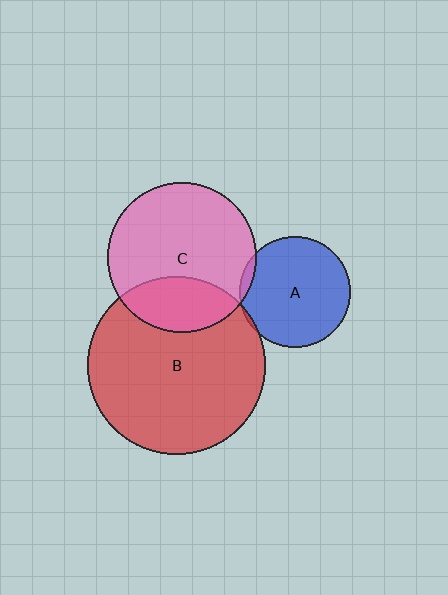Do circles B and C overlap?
Yes.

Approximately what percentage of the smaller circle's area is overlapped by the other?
Approximately 25%.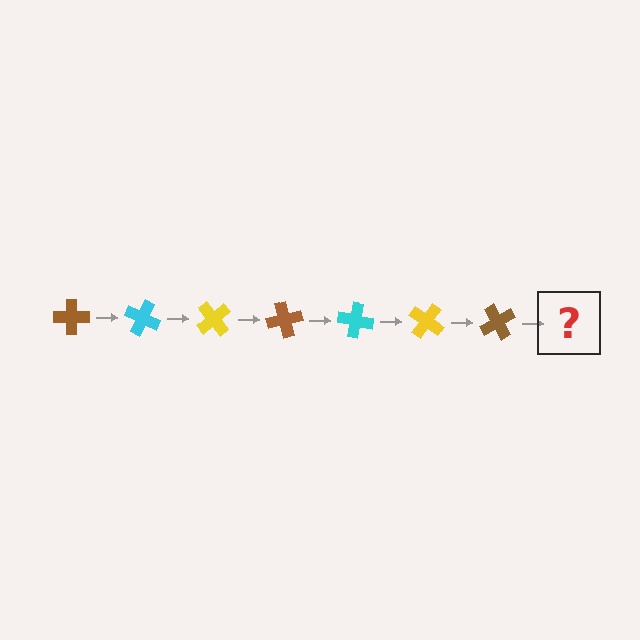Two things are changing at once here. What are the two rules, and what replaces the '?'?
The two rules are that it rotates 25 degrees each step and the color cycles through brown, cyan, and yellow. The '?' should be a cyan cross, rotated 175 degrees from the start.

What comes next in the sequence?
The next element should be a cyan cross, rotated 175 degrees from the start.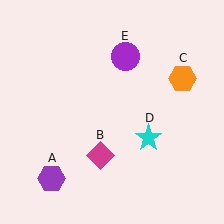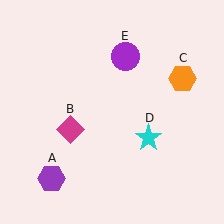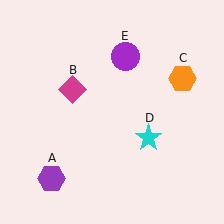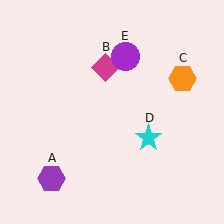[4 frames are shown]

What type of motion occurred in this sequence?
The magenta diamond (object B) rotated clockwise around the center of the scene.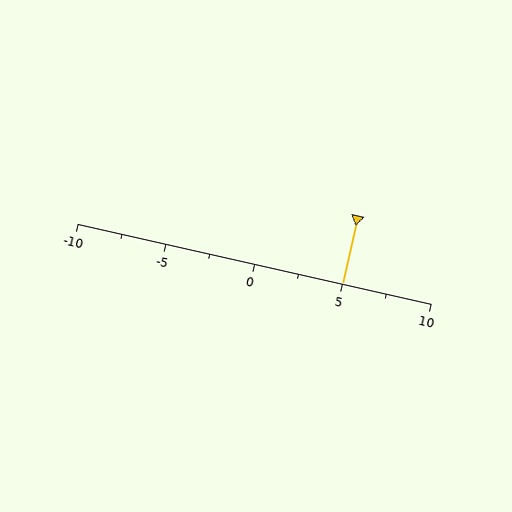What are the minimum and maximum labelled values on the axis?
The axis runs from -10 to 10.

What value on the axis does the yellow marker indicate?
The marker indicates approximately 5.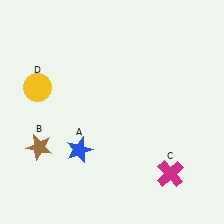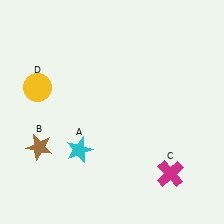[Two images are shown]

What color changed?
The star (A) changed from blue in Image 1 to cyan in Image 2.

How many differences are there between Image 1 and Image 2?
There is 1 difference between the two images.